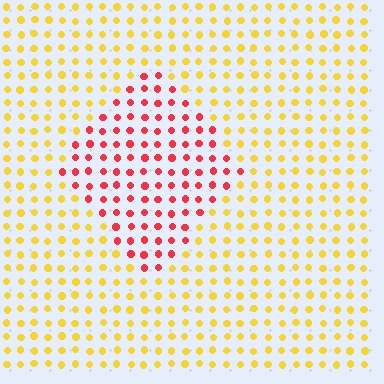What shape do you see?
I see a diamond.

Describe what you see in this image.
The image is filled with small yellow elements in a uniform arrangement. A diamond-shaped region is visible where the elements are tinted to a slightly different hue, forming a subtle color boundary.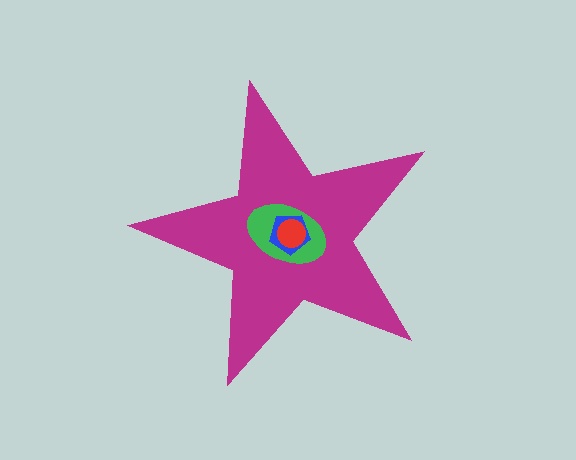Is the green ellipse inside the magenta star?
Yes.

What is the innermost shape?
The red circle.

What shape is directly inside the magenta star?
The green ellipse.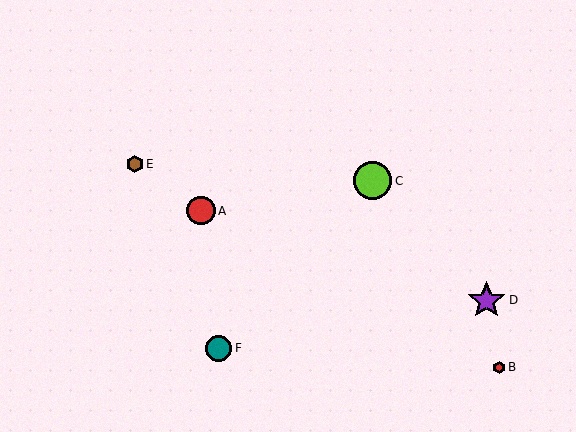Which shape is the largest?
The lime circle (labeled C) is the largest.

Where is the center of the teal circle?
The center of the teal circle is at (218, 348).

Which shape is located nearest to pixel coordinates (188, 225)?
The red circle (labeled A) at (201, 211) is nearest to that location.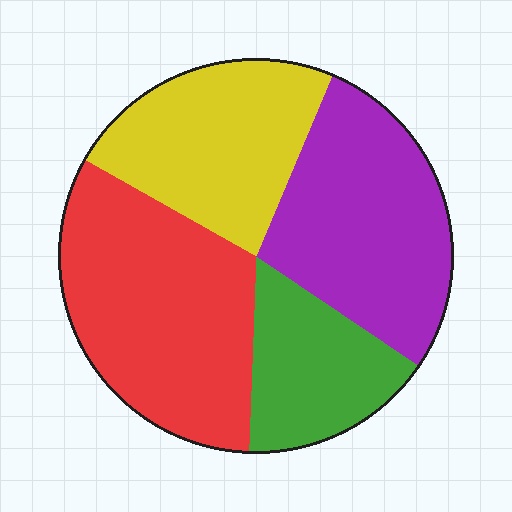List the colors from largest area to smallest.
From largest to smallest: red, purple, yellow, green.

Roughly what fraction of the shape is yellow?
Yellow covers about 25% of the shape.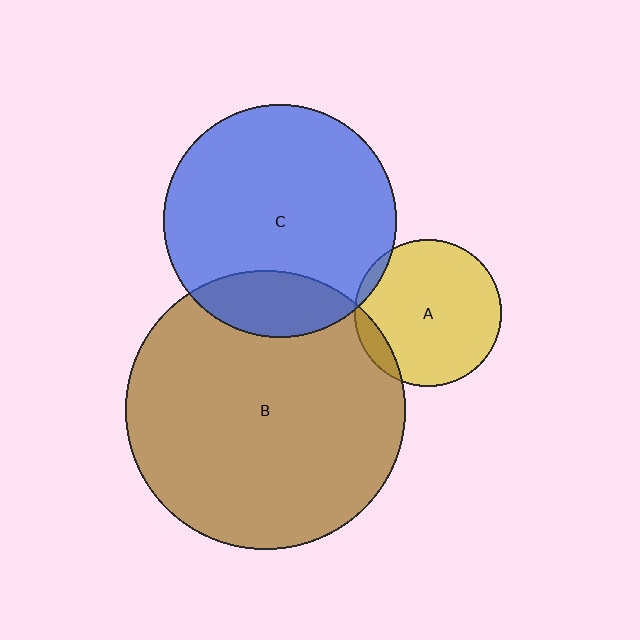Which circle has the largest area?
Circle B (brown).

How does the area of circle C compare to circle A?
Approximately 2.5 times.